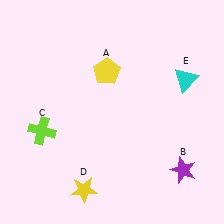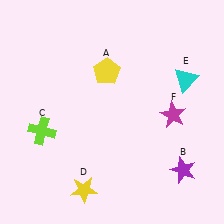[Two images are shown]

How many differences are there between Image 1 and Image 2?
There is 1 difference between the two images.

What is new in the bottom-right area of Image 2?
A magenta star (F) was added in the bottom-right area of Image 2.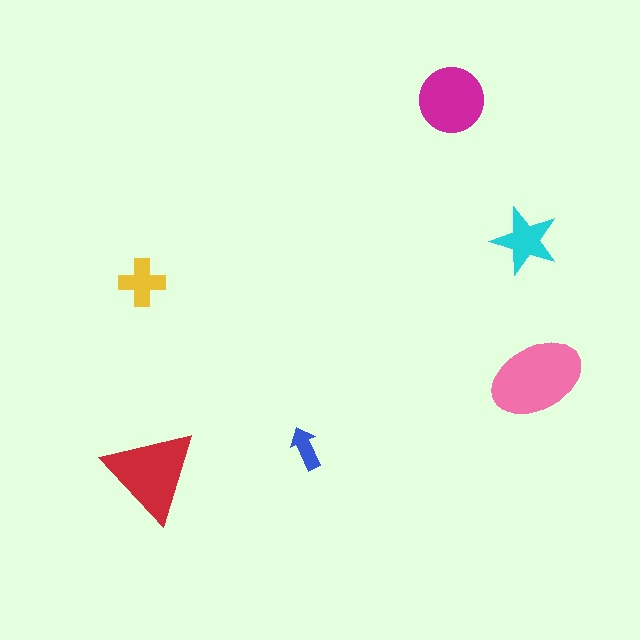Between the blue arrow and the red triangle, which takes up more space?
The red triangle.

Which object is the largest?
The pink ellipse.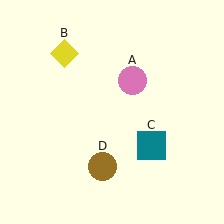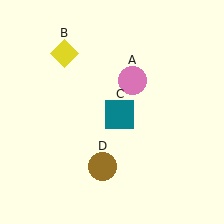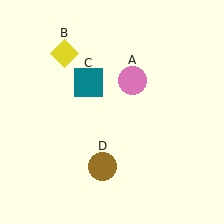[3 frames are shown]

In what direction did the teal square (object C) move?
The teal square (object C) moved up and to the left.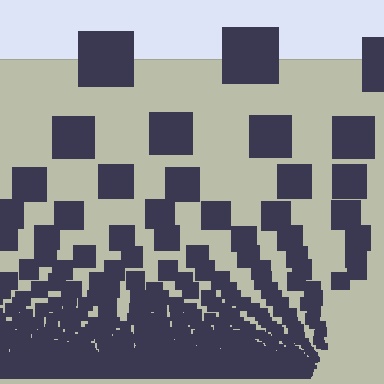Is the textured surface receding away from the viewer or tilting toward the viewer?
The surface appears to tilt toward the viewer. Texture elements get larger and sparser toward the top.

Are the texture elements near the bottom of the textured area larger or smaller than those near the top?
Smaller. The gradient is inverted — elements near the bottom are smaller and denser.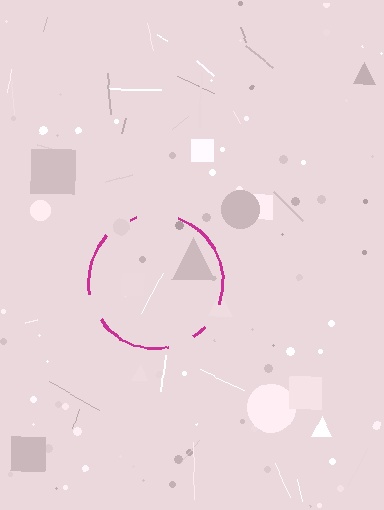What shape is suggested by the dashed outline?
The dashed outline suggests a circle.